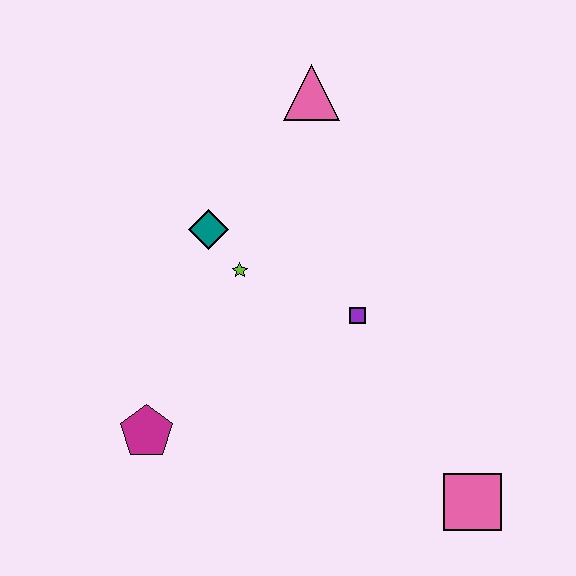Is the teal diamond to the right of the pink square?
No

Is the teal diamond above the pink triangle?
No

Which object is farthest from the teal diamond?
The pink square is farthest from the teal diamond.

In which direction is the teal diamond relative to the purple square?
The teal diamond is to the left of the purple square.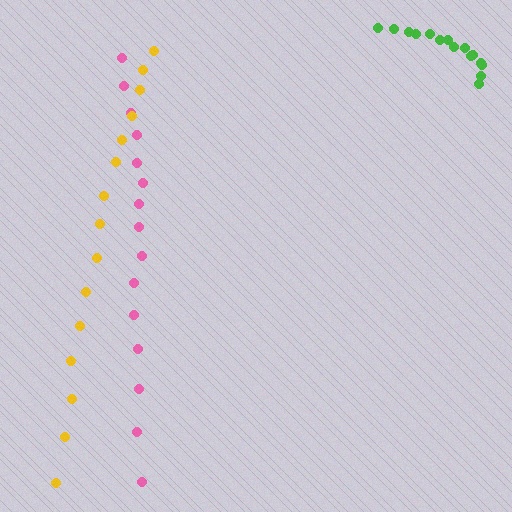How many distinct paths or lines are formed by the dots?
There are 3 distinct paths.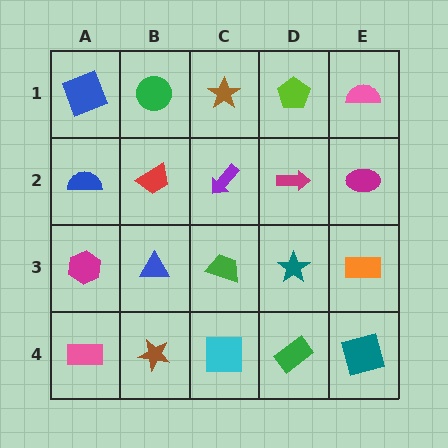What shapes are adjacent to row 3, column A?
A blue semicircle (row 2, column A), a pink rectangle (row 4, column A), a blue triangle (row 3, column B).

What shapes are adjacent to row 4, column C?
A green trapezoid (row 3, column C), a brown star (row 4, column B), a green rectangle (row 4, column D).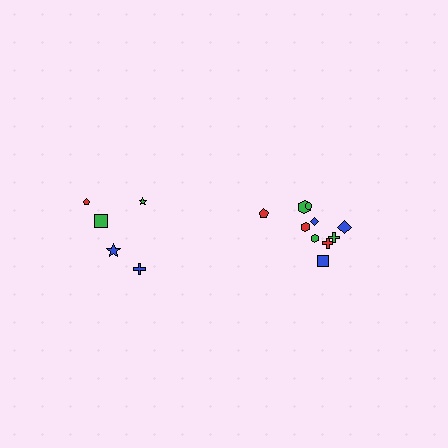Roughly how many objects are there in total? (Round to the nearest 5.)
Roughly 15 objects in total.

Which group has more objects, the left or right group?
The right group.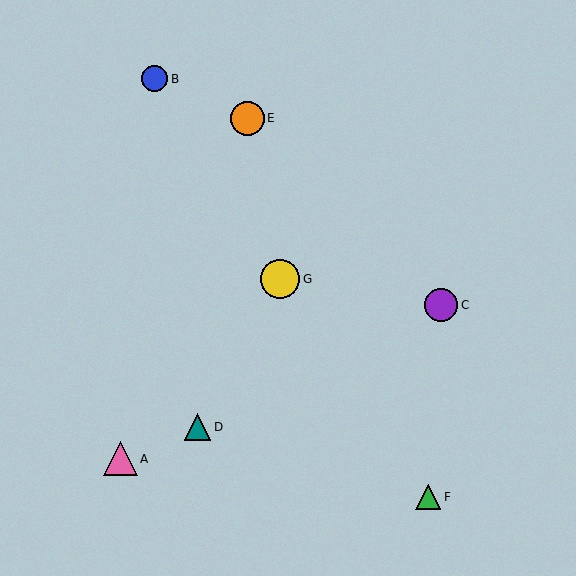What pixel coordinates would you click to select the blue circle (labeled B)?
Click at (155, 79) to select the blue circle B.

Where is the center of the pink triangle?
The center of the pink triangle is at (120, 459).